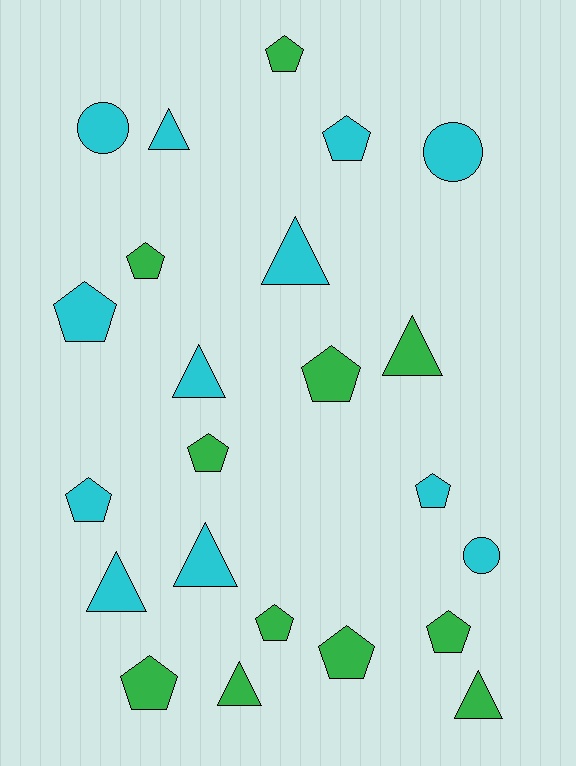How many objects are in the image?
There are 23 objects.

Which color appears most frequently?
Cyan, with 12 objects.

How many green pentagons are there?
There are 8 green pentagons.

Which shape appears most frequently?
Pentagon, with 12 objects.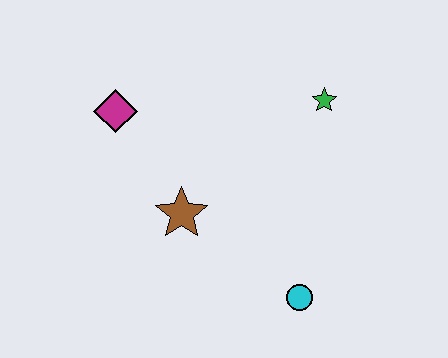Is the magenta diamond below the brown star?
No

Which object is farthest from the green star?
The magenta diamond is farthest from the green star.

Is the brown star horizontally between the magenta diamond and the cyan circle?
Yes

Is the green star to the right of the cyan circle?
Yes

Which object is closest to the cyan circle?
The brown star is closest to the cyan circle.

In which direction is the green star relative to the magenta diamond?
The green star is to the right of the magenta diamond.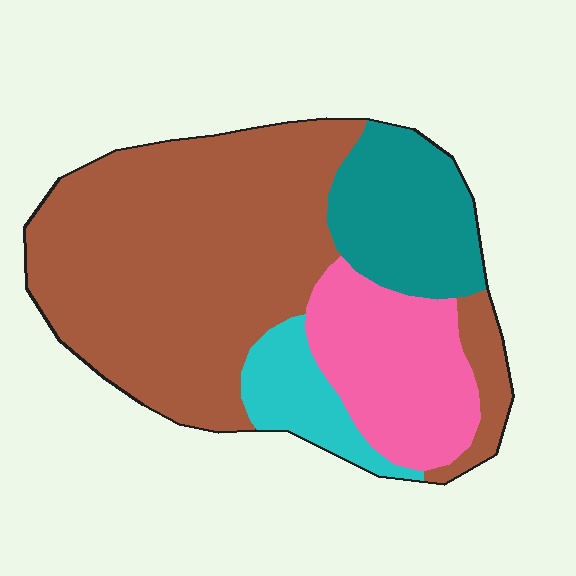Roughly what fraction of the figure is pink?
Pink covers 19% of the figure.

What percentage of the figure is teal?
Teal covers 16% of the figure.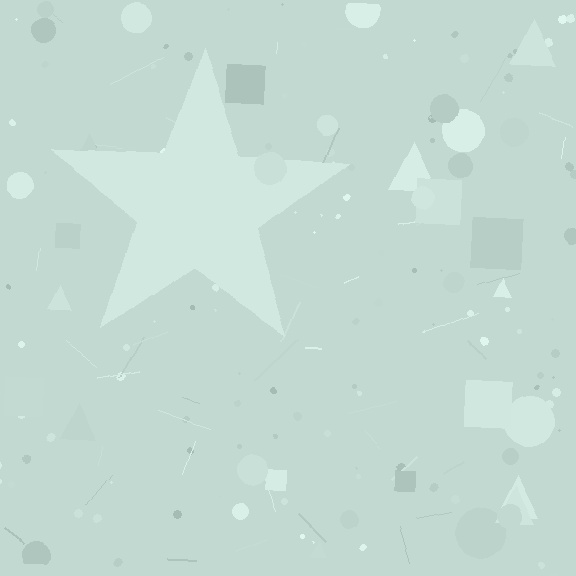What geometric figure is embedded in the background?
A star is embedded in the background.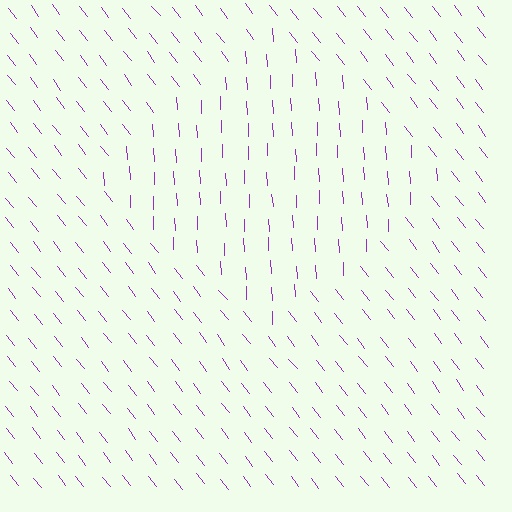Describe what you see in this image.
The image is filled with small purple line segments. A diamond region in the image has lines oriented differently from the surrounding lines, creating a visible texture boundary.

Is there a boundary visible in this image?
Yes, there is a texture boundary formed by a change in line orientation.